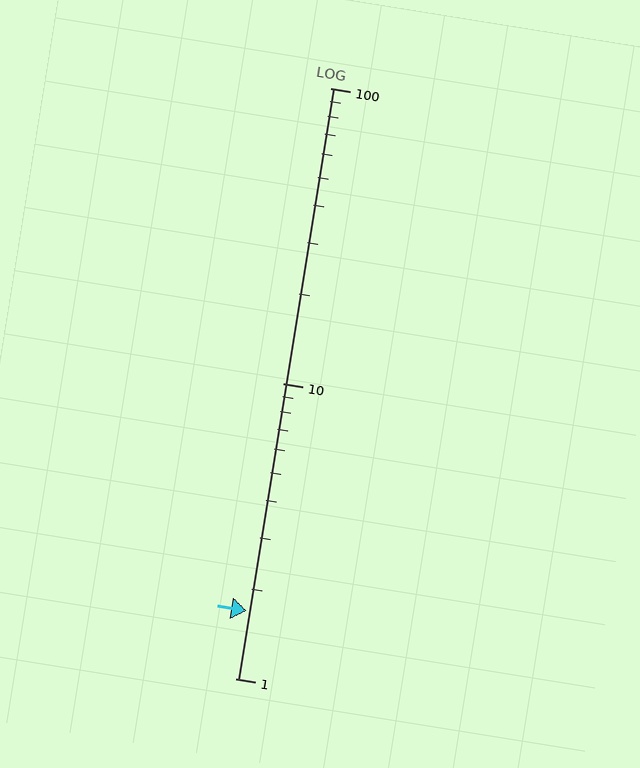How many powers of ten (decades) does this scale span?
The scale spans 2 decades, from 1 to 100.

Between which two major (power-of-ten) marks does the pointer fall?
The pointer is between 1 and 10.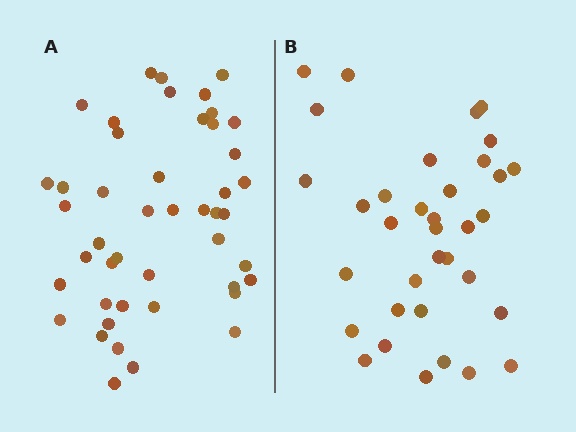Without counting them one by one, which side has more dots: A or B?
Region A (the left region) has more dots.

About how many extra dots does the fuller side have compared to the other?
Region A has roughly 12 or so more dots than region B.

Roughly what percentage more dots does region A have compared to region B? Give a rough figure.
About 30% more.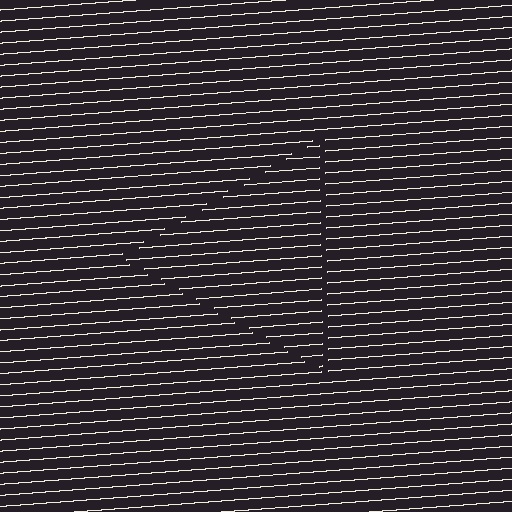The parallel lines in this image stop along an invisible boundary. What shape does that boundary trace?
An illusory triangle. The interior of the shape contains the same grating, shifted by half a period — the contour is defined by the phase discontinuity where line-ends from the inner and outer gratings abut.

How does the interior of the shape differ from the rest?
The interior of the shape contains the same grating, shifted by half a period — the contour is defined by the phase discontinuity where line-ends from the inner and outer gratings abut.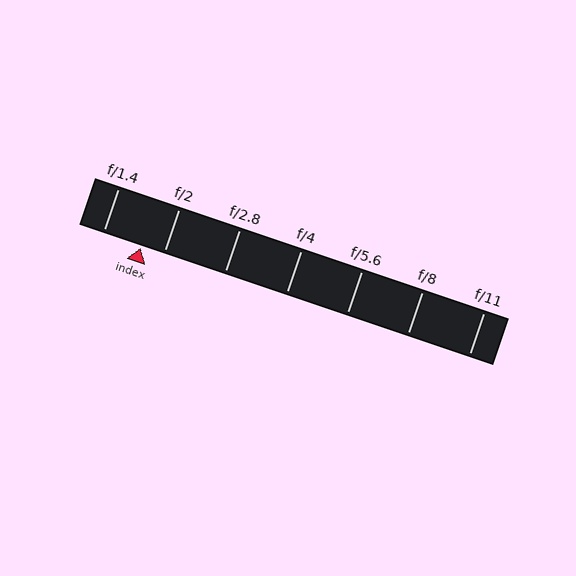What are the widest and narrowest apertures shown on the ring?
The widest aperture shown is f/1.4 and the narrowest is f/11.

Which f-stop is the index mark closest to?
The index mark is closest to f/2.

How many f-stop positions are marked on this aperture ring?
There are 7 f-stop positions marked.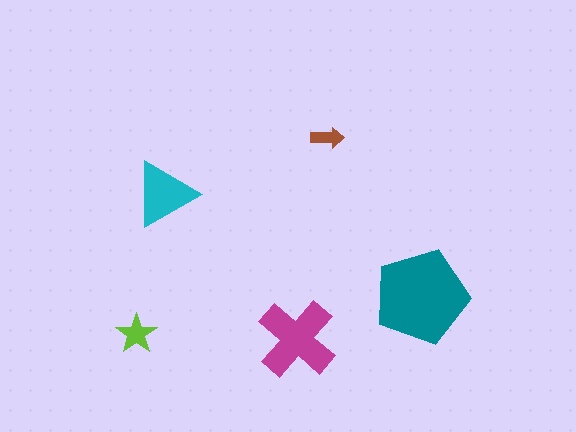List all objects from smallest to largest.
The brown arrow, the lime star, the cyan triangle, the magenta cross, the teal pentagon.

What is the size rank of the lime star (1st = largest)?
4th.